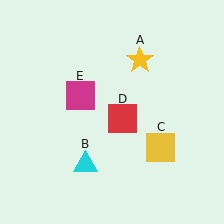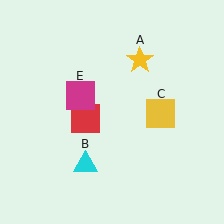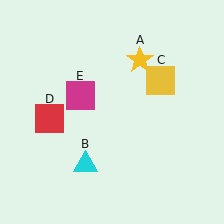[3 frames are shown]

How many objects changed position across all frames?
2 objects changed position: yellow square (object C), red square (object D).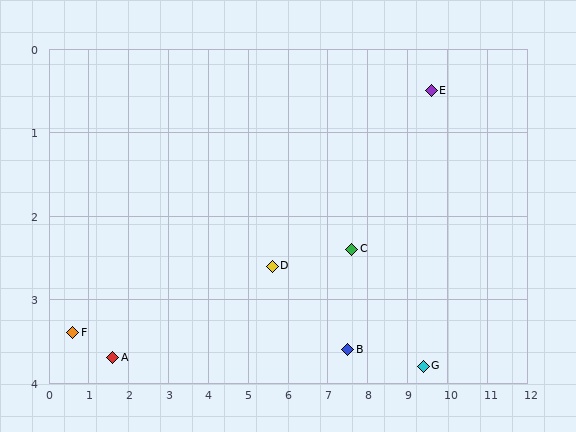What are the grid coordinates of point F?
Point F is at approximately (0.6, 3.4).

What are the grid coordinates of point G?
Point G is at approximately (9.4, 3.8).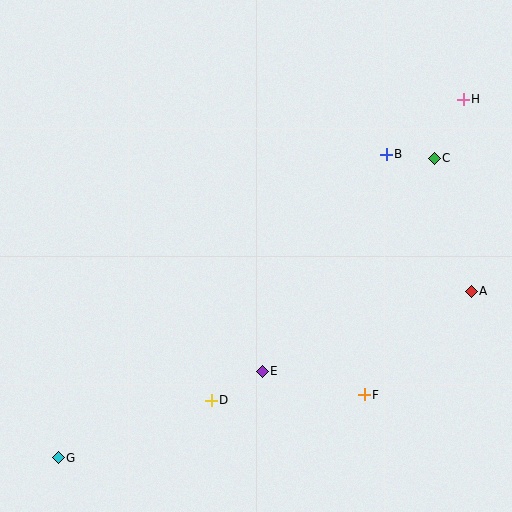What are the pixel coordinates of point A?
Point A is at (471, 291).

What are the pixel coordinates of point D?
Point D is at (211, 400).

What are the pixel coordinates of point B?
Point B is at (386, 154).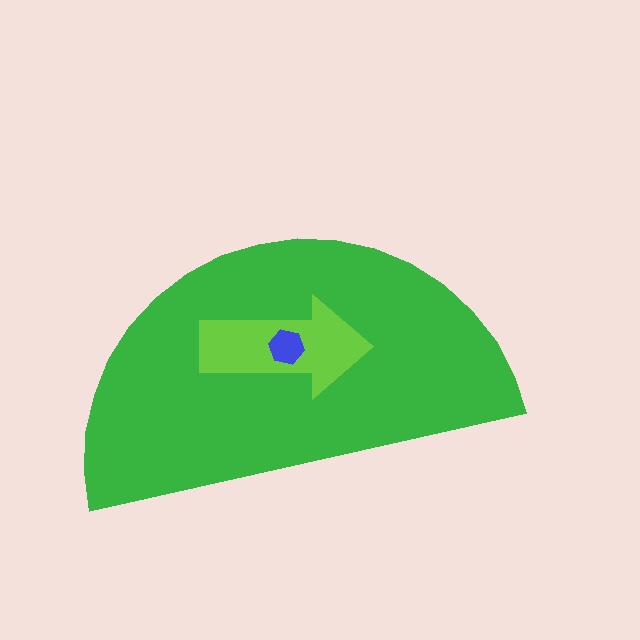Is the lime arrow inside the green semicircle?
Yes.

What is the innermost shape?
The blue hexagon.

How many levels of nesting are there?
3.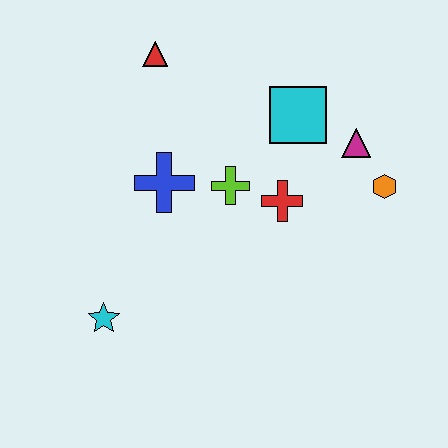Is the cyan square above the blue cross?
Yes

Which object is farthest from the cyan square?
The cyan star is farthest from the cyan square.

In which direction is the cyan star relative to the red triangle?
The cyan star is below the red triangle.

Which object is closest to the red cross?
The lime cross is closest to the red cross.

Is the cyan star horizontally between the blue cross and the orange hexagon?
No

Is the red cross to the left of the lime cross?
No